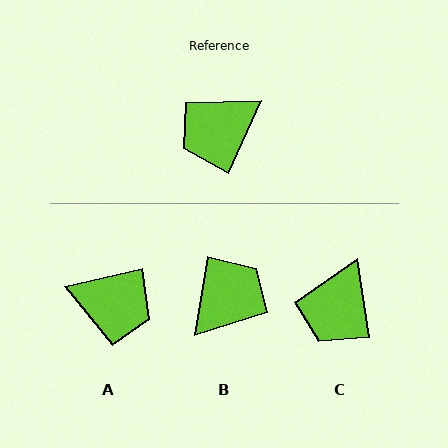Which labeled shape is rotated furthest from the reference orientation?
B, about 164 degrees away.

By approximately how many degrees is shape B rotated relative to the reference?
Approximately 164 degrees clockwise.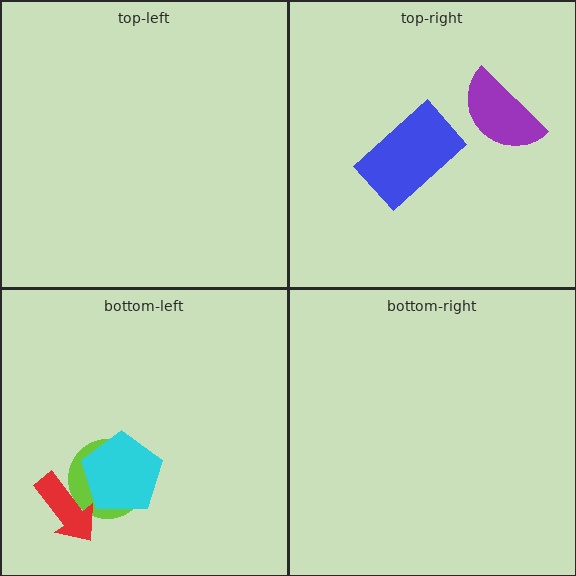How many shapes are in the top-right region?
2.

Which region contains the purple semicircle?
The top-right region.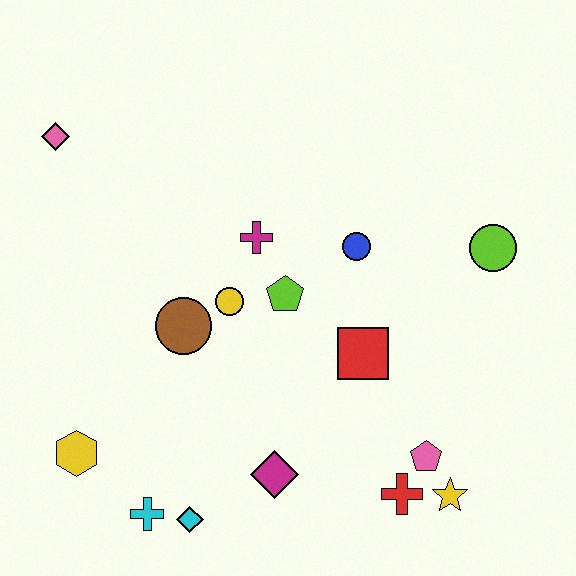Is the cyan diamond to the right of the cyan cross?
Yes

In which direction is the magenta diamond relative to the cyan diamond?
The magenta diamond is to the right of the cyan diamond.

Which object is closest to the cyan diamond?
The cyan cross is closest to the cyan diamond.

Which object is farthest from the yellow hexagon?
The lime circle is farthest from the yellow hexagon.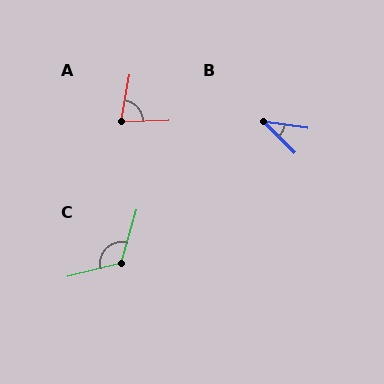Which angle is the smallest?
B, at approximately 38 degrees.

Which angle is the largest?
C, at approximately 120 degrees.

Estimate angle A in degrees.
Approximately 78 degrees.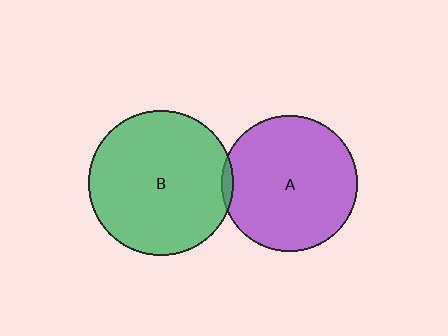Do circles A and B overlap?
Yes.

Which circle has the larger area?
Circle B (green).